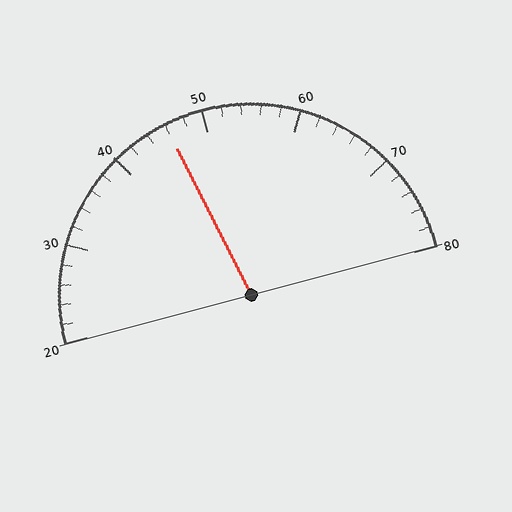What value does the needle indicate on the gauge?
The needle indicates approximately 46.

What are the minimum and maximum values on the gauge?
The gauge ranges from 20 to 80.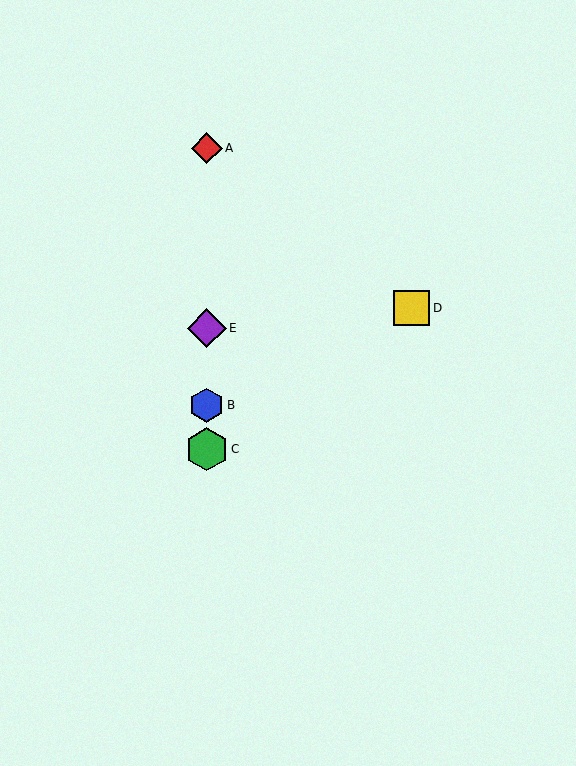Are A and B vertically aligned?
Yes, both are at x≈207.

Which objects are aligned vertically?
Objects A, B, C, E are aligned vertically.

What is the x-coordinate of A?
Object A is at x≈207.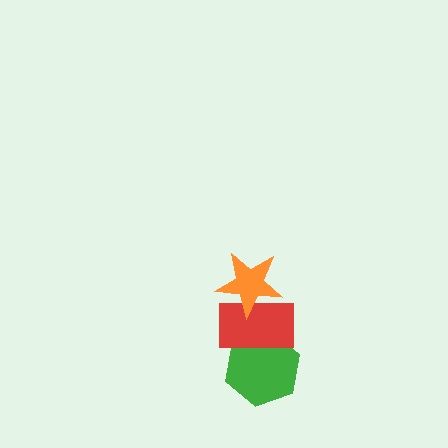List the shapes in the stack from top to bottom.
From top to bottom: the orange star, the red rectangle, the green hexagon.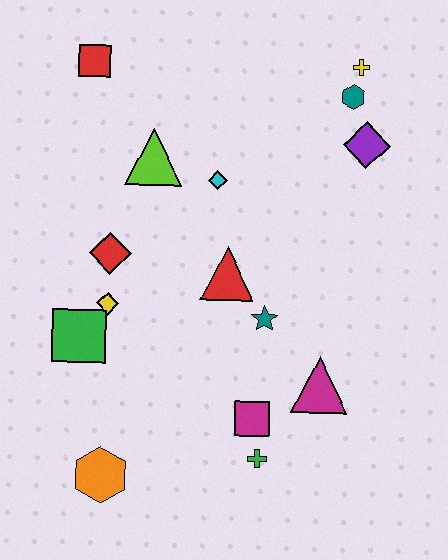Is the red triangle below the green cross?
No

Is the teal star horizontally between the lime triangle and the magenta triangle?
Yes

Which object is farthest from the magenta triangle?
The red square is farthest from the magenta triangle.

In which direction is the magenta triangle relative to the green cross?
The magenta triangle is above the green cross.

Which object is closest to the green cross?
The magenta square is closest to the green cross.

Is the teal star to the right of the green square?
Yes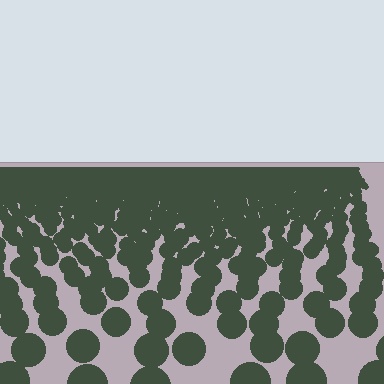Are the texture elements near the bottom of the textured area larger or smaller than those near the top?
Larger. Near the bottom, elements are closer to the viewer and appear at a bigger on-screen size.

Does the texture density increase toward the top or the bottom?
Density increases toward the top.